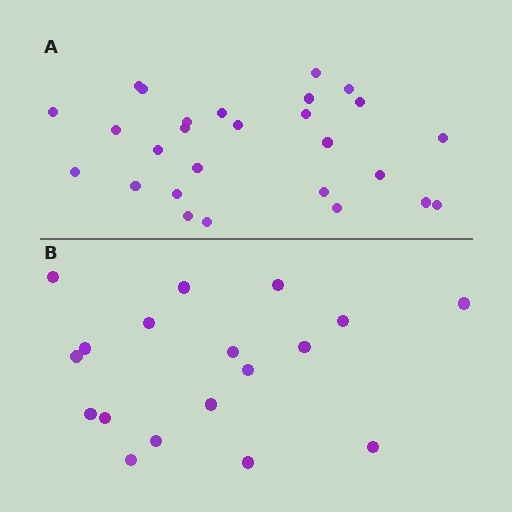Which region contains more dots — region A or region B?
Region A (the top region) has more dots.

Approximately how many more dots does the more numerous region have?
Region A has roughly 8 or so more dots than region B.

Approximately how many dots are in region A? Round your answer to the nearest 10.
About 30 dots. (The exact count is 27, which rounds to 30.)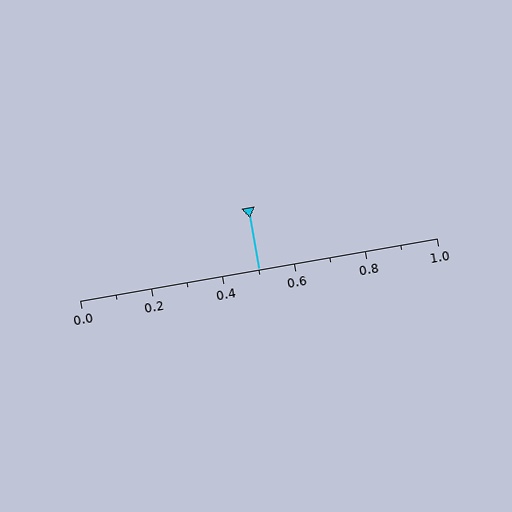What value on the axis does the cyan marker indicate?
The marker indicates approximately 0.5.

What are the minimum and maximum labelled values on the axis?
The axis runs from 0.0 to 1.0.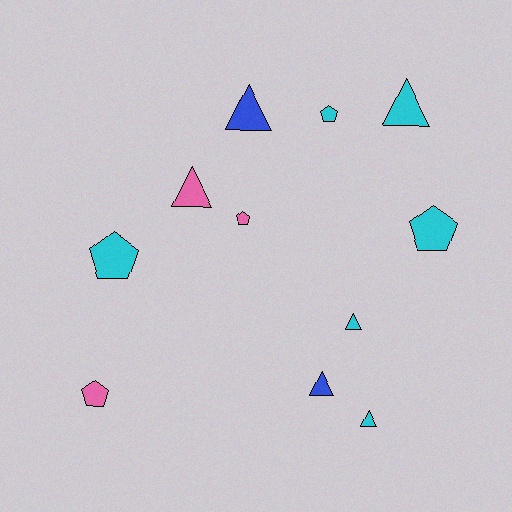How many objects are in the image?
There are 11 objects.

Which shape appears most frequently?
Triangle, with 6 objects.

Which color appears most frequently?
Cyan, with 6 objects.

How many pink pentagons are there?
There are 2 pink pentagons.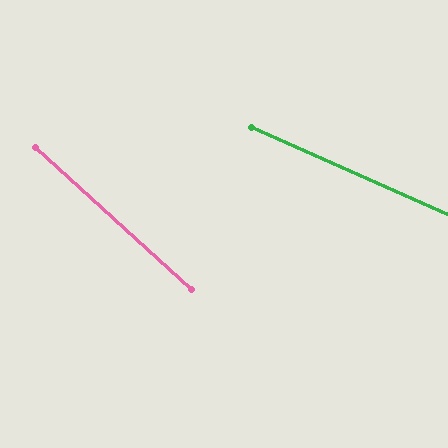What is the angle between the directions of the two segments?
Approximately 18 degrees.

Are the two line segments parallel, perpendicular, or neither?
Neither parallel nor perpendicular — they differ by about 18°.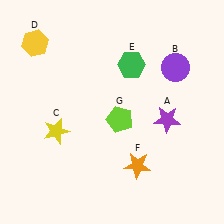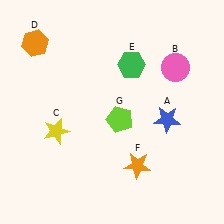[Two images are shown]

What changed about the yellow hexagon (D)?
In Image 1, D is yellow. In Image 2, it changed to orange.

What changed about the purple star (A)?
In Image 1, A is purple. In Image 2, it changed to blue.